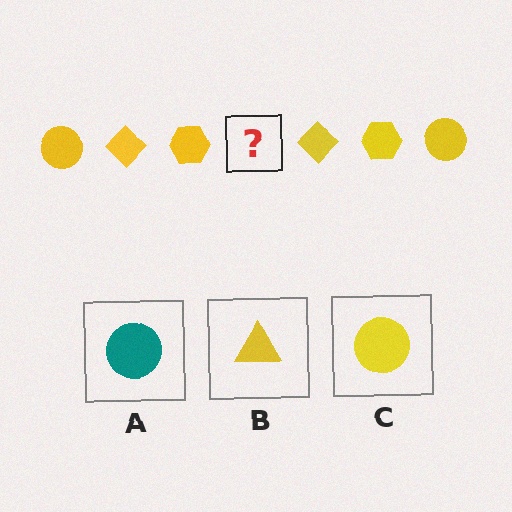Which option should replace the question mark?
Option C.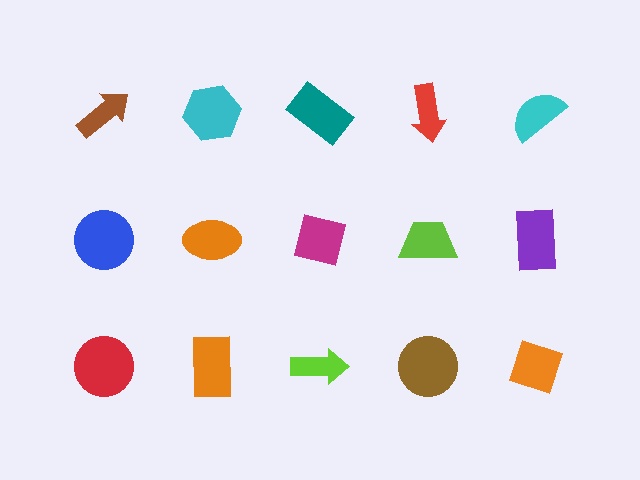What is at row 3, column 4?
A brown circle.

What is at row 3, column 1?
A red circle.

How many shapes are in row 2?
5 shapes.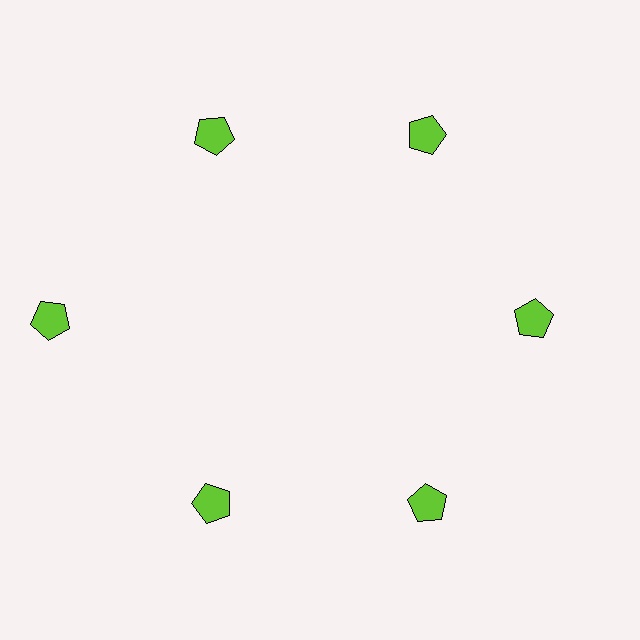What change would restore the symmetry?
The symmetry would be restored by moving it inward, back onto the ring so that all 6 pentagons sit at equal angles and equal distance from the center.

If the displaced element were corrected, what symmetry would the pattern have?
It would have 6-fold rotational symmetry — the pattern would map onto itself every 60 degrees.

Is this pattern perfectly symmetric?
No. The 6 lime pentagons are arranged in a ring, but one element near the 9 o'clock position is pushed outward from the center, breaking the 6-fold rotational symmetry.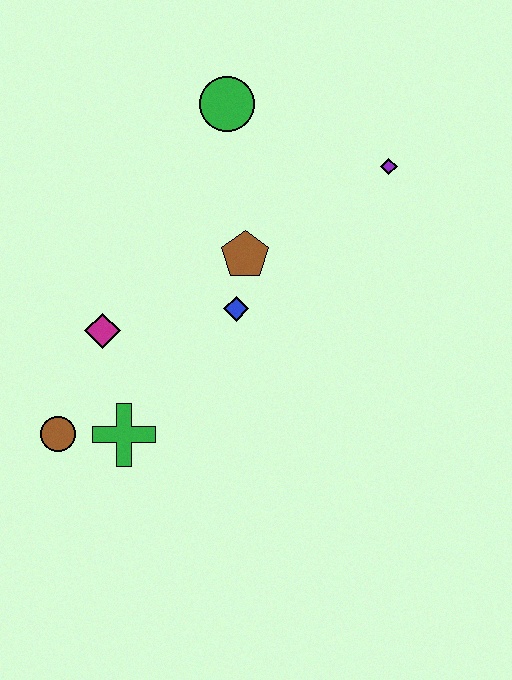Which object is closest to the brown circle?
The green cross is closest to the brown circle.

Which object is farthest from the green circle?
The brown circle is farthest from the green circle.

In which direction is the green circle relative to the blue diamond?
The green circle is above the blue diamond.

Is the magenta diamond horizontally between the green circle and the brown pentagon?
No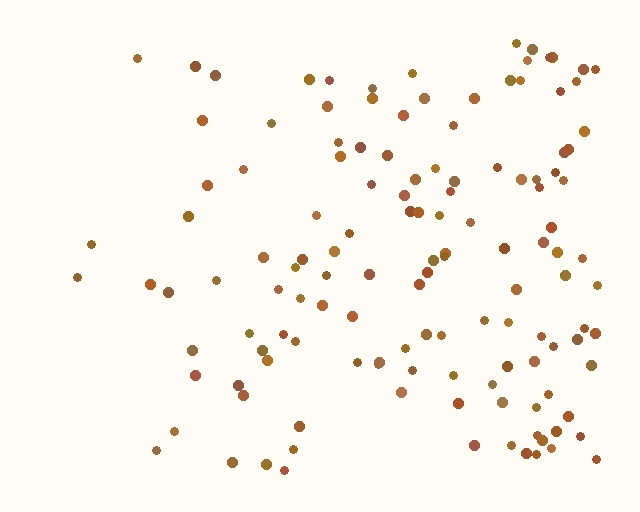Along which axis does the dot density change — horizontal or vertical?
Horizontal.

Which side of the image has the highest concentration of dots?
The right.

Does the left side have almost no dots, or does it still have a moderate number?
Still a moderate number, just noticeably fewer than the right.